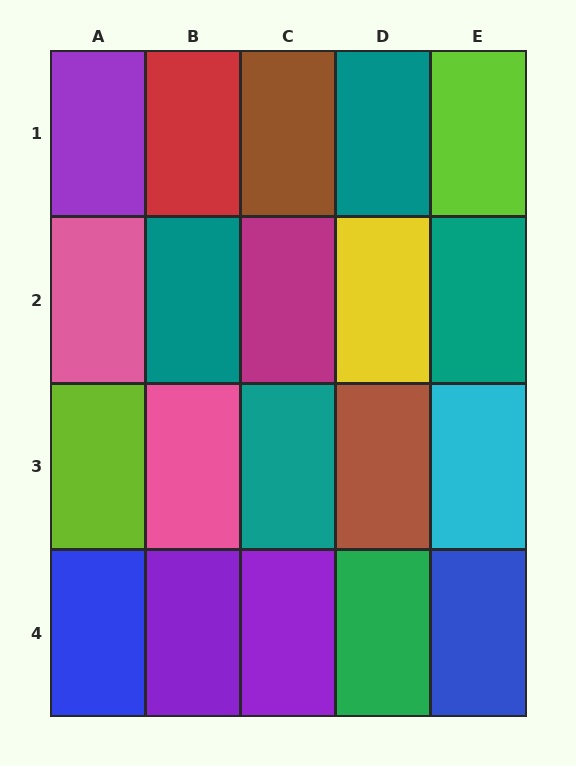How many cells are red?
1 cell is red.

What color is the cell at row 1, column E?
Lime.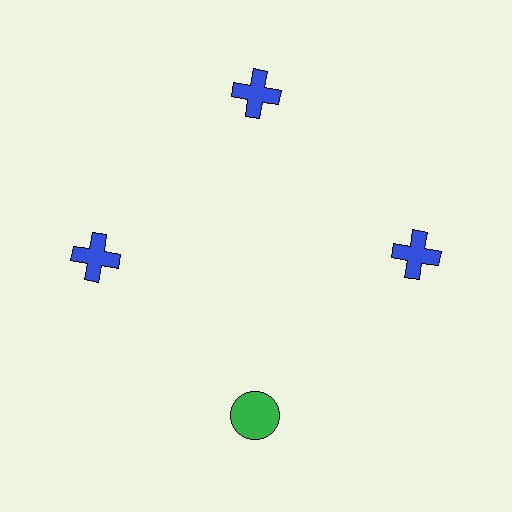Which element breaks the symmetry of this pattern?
The green circle at roughly the 6 o'clock position breaks the symmetry. All other shapes are blue crosses.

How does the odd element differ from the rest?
It differs in both color (green instead of blue) and shape (circle instead of cross).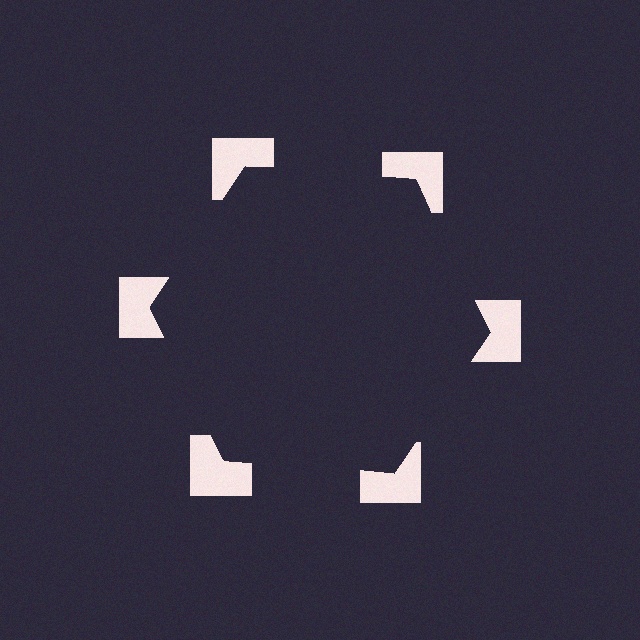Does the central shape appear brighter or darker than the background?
It typically appears slightly darker than the background, even though no actual brightness change is drawn.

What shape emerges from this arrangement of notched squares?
An illusory hexagon — its edges are inferred from the aligned wedge cuts in the notched squares, not physically drawn.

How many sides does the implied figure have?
6 sides.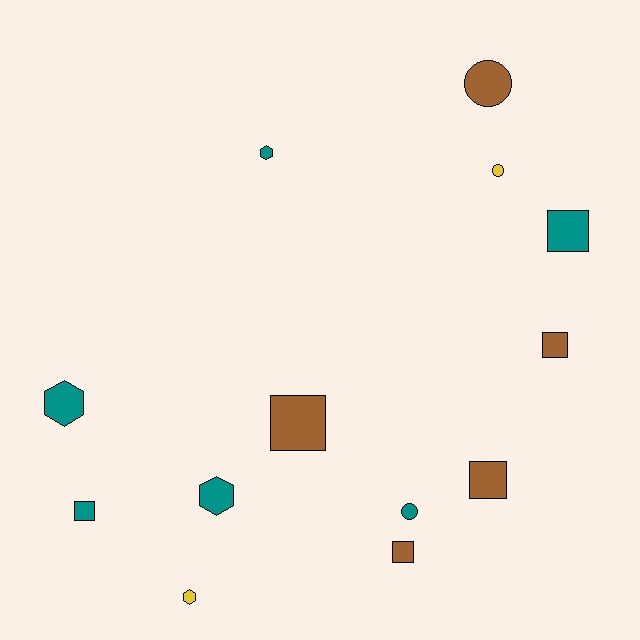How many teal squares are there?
There are 2 teal squares.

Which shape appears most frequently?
Square, with 6 objects.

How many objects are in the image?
There are 13 objects.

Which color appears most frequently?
Teal, with 6 objects.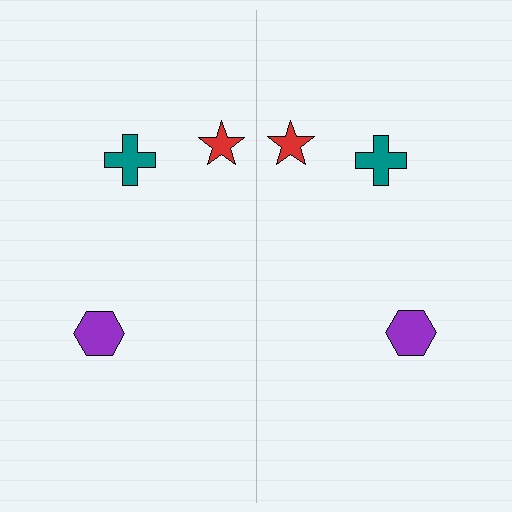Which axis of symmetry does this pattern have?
The pattern has a vertical axis of symmetry running through the center of the image.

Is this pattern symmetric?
Yes, this pattern has bilateral (reflection) symmetry.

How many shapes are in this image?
There are 6 shapes in this image.